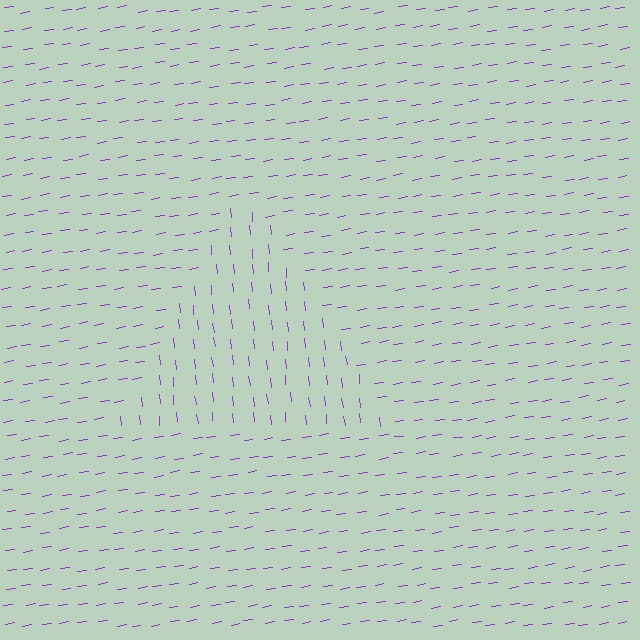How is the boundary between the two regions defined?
The boundary is defined purely by a change in line orientation (approximately 87 degrees difference). All lines are the same color and thickness.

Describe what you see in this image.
The image is filled with small purple line segments. A triangle region in the image has lines oriented differently from the surrounding lines, creating a visible texture boundary.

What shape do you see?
I see a triangle.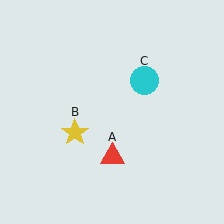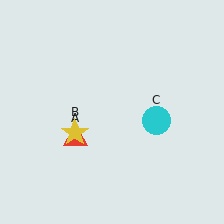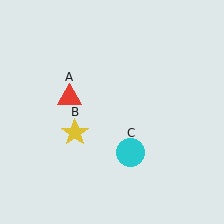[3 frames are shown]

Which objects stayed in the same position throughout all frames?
Yellow star (object B) remained stationary.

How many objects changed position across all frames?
2 objects changed position: red triangle (object A), cyan circle (object C).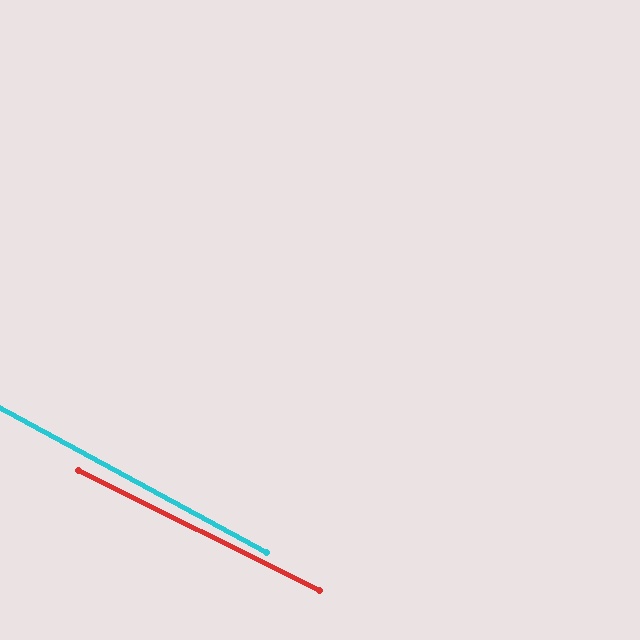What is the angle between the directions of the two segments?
Approximately 2 degrees.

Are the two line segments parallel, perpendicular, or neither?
Parallel — their directions differ by only 2.0°.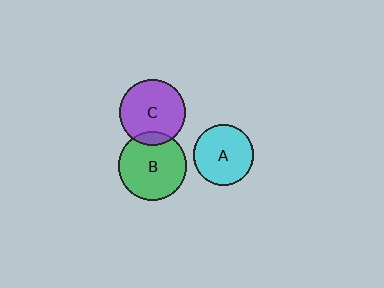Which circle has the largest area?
Circle B (green).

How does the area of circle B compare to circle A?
Approximately 1.3 times.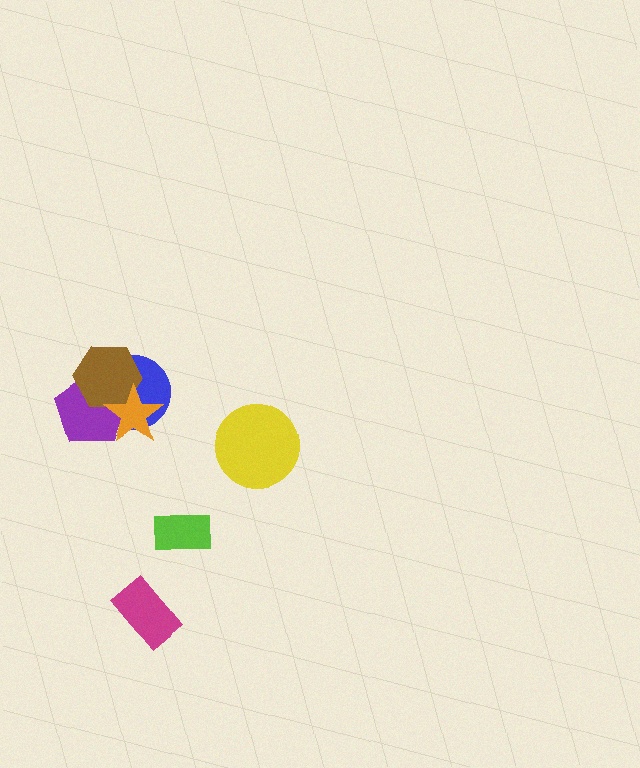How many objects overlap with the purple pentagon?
3 objects overlap with the purple pentagon.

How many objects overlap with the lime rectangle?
0 objects overlap with the lime rectangle.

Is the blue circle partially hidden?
Yes, it is partially covered by another shape.